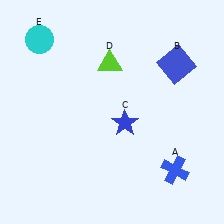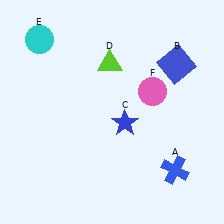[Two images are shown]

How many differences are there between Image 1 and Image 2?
There is 1 difference between the two images.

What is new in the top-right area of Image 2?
A pink circle (F) was added in the top-right area of Image 2.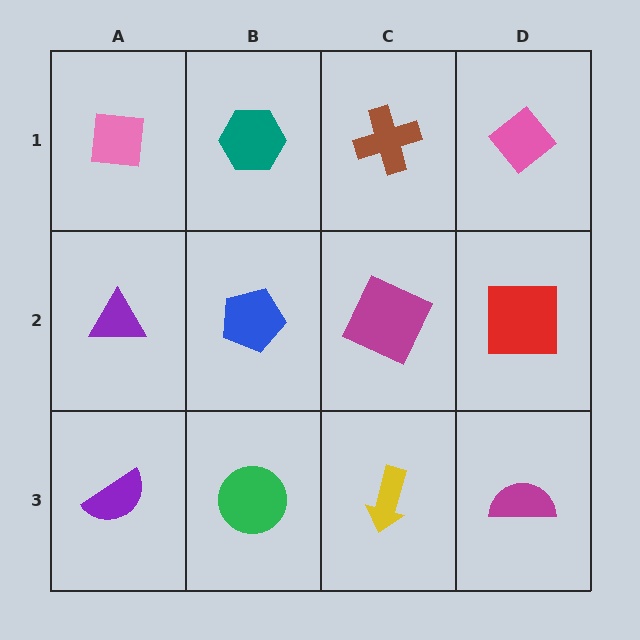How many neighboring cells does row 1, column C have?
3.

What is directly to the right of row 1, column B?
A brown cross.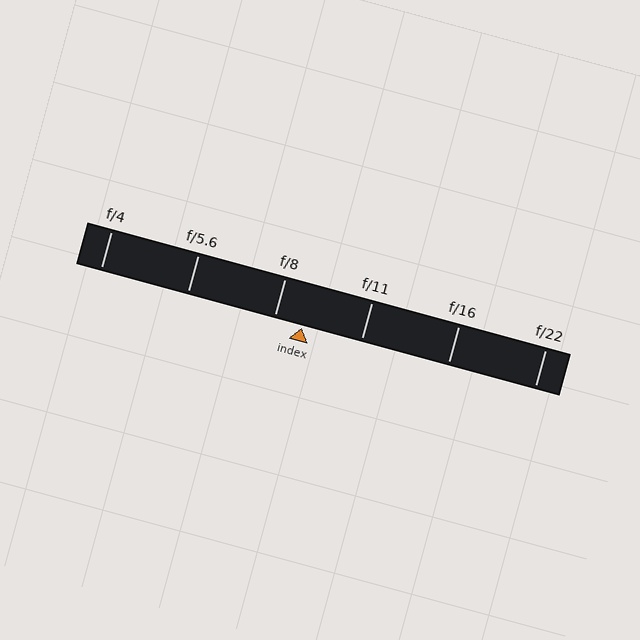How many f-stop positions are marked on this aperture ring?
There are 6 f-stop positions marked.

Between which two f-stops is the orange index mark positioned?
The index mark is between f/8 and f/11.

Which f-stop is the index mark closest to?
The index mark is closest to f/8.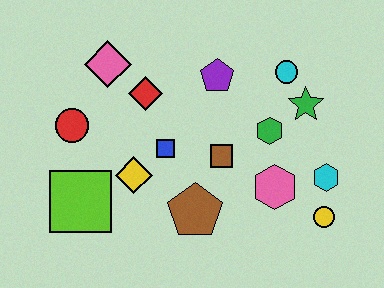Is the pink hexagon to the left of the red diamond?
No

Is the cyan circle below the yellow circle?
No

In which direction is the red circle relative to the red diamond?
The red circle is to the left of the red diamond.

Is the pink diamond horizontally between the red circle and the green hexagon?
Yes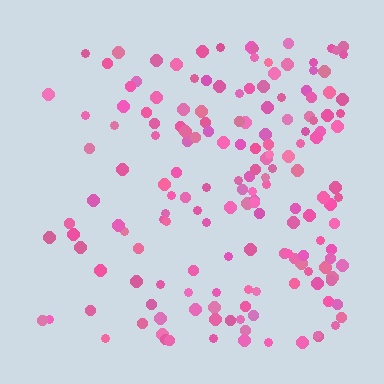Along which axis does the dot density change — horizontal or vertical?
Horizontal.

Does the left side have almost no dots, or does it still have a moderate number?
Still a moderate number, just noticeably fewer than the right.